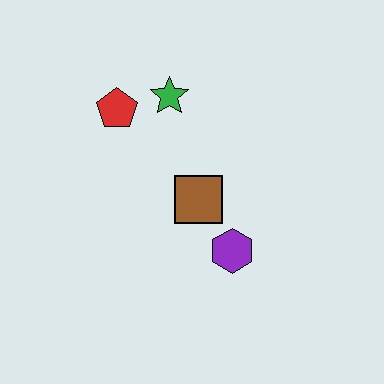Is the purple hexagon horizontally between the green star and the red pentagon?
No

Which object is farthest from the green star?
The purple hexagon is farthest from the green star.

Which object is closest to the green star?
The red pentagon is closest to the green star.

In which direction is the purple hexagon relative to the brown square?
The purple hexagon is below the brown square.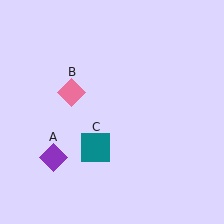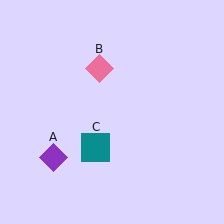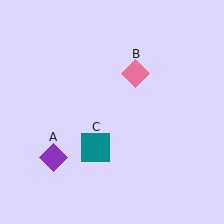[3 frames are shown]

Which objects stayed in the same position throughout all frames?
Purple diamond (object A) and teal square (object C) remained stationary.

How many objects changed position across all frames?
1 object changed position: pink diamond (object B).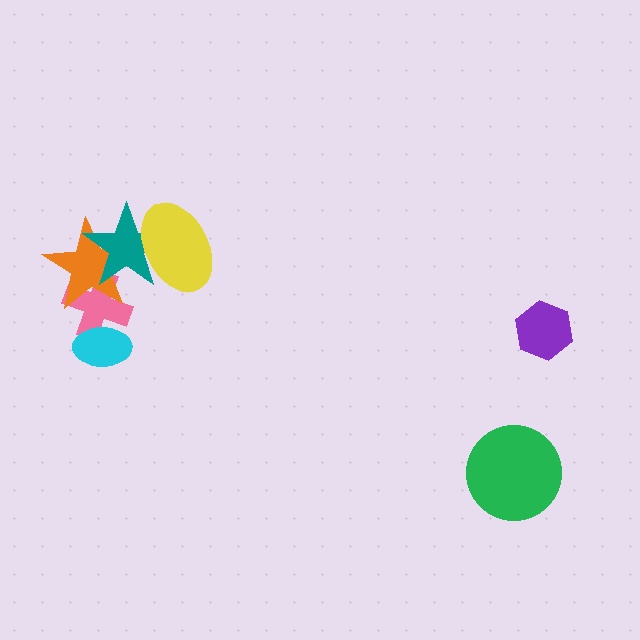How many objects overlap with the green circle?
0 objects overlap with the green circle.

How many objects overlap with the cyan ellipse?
1 object overlaps with the cyan ellipse.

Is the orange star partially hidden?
Yes, it is partially covered by another shape.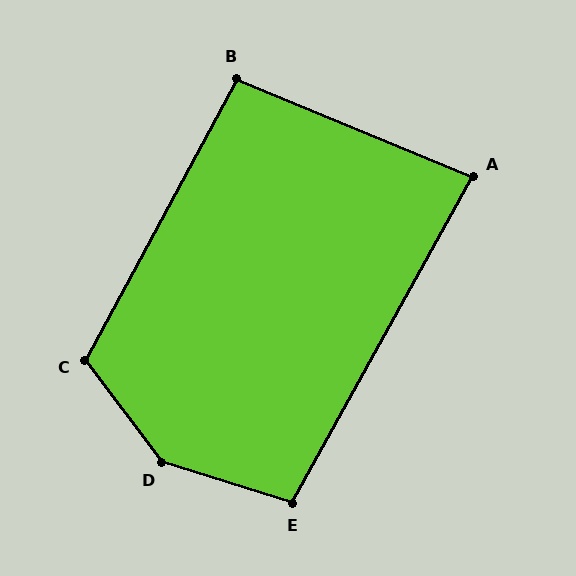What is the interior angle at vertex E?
Approximately 102 degrees (obtuse).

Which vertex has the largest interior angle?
D, at approximately 144 degrees.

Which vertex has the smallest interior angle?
A, at approximately 84 degrees.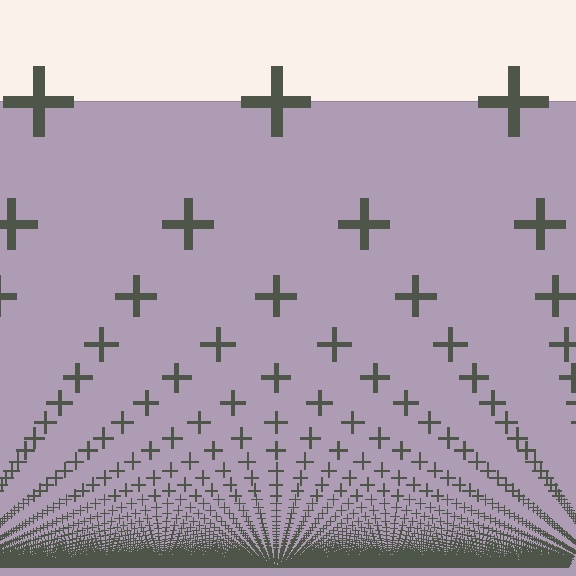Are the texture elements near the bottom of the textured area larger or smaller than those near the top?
Smaller. The gradient is inverted — elements near the bottom are smaller and denser.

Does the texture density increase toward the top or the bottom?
Density increases toward the bottom.